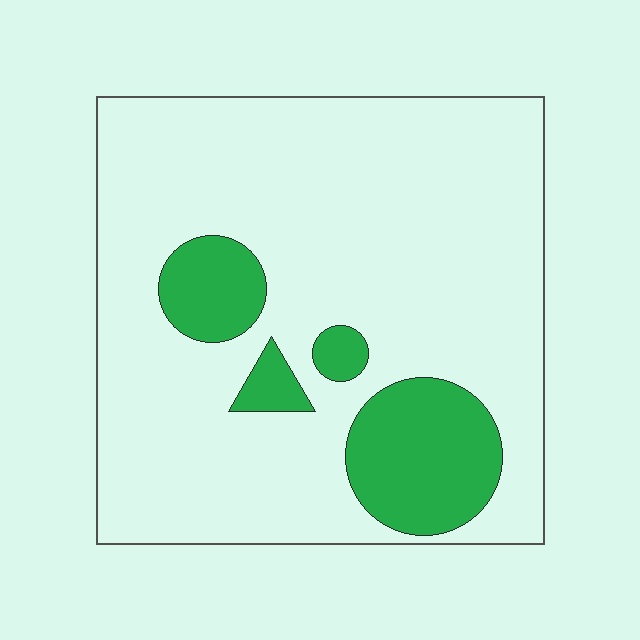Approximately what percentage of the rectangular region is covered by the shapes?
Approximately 15%.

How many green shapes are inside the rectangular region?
4.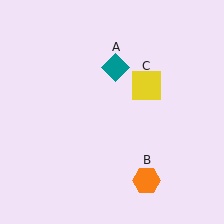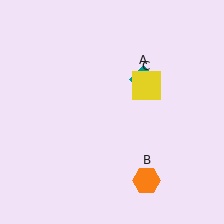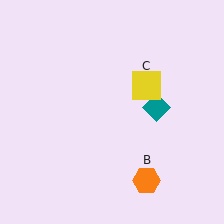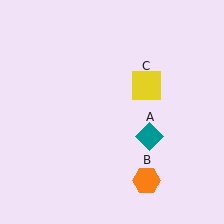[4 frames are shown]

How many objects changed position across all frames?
1 object changed position: teal diamond (object A).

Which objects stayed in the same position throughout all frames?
Orange hexagon (object B) and yellow square (object C) remained stationary.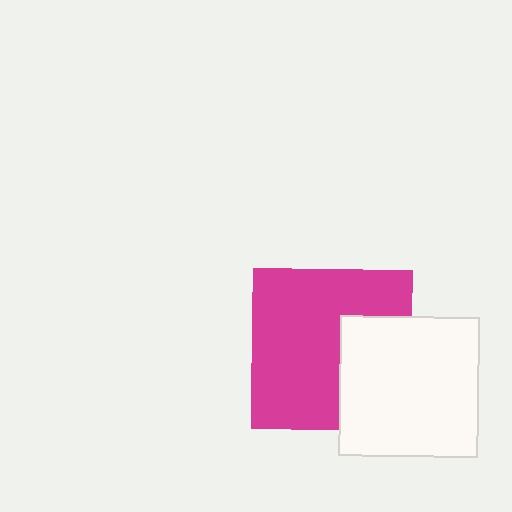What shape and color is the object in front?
The object in front is a white square.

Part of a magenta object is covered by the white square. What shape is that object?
It is a square.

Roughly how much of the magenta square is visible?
Most of it is visible (roughly 68%).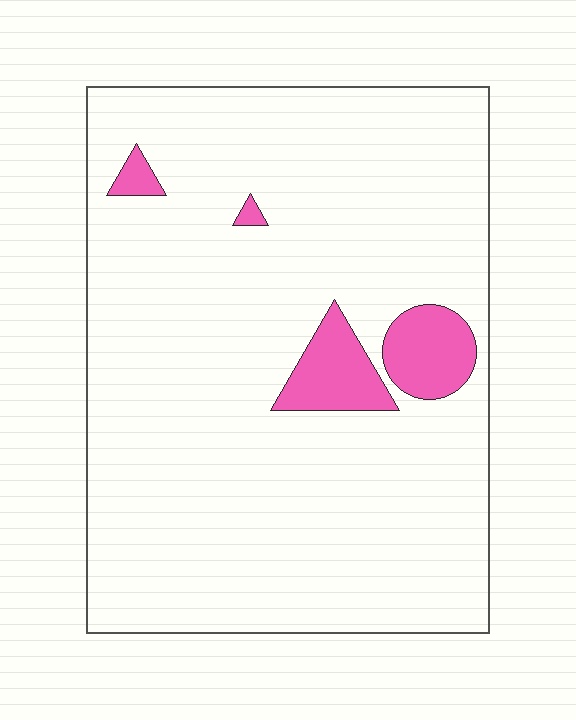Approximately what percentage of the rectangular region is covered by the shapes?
Approximately 10%.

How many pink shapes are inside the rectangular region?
4.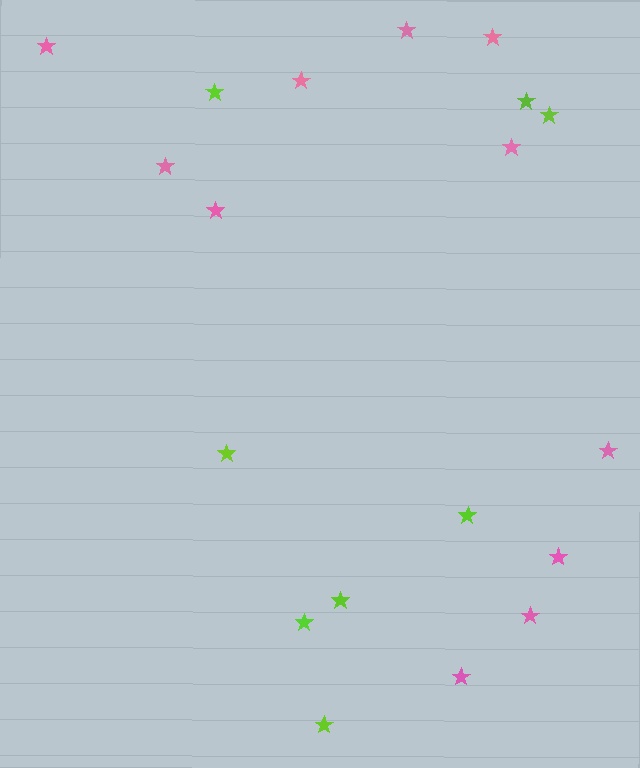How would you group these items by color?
There are 2 groups: one group of pink stars (11) and one group of lime stars (8).